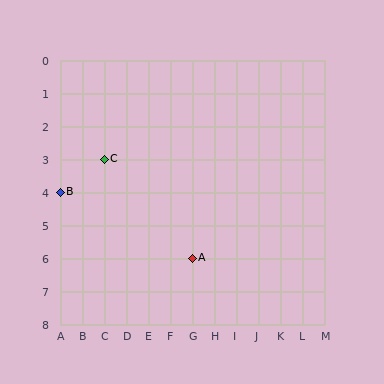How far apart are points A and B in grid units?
Points A and B are 6 columns and 2 rows apart (about 6.3 grid units diagonally).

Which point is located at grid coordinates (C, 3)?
Point C is at (C, 3).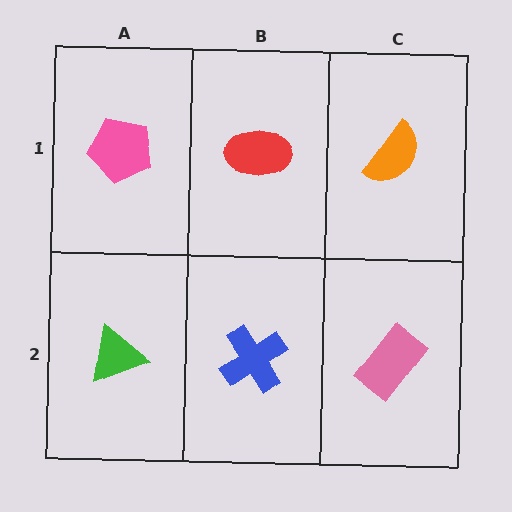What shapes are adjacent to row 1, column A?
A green triangle (row 2, column A), a red ellipse (row 1, column B).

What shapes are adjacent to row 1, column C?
A pink rectangle (row 2, column C), a red ellipse (row 1, column B).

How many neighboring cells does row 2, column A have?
2.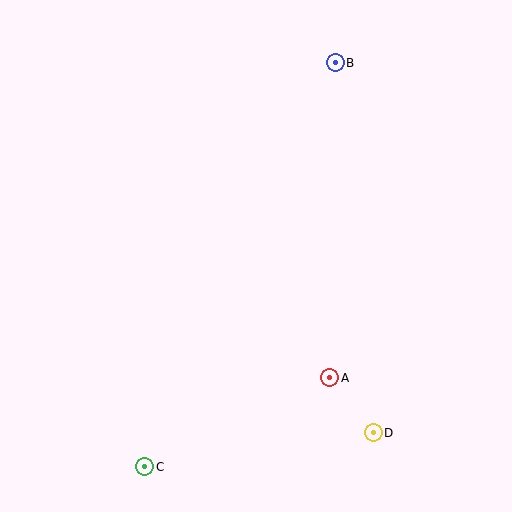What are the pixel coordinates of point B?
Point B is at (335, 63).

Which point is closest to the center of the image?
Point A at (330, 378) is closest to the center.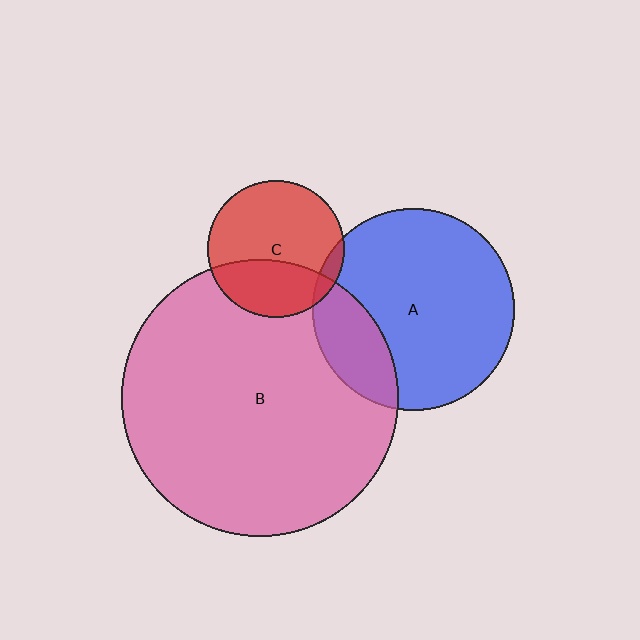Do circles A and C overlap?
Yes.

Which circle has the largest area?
Circle B (pink).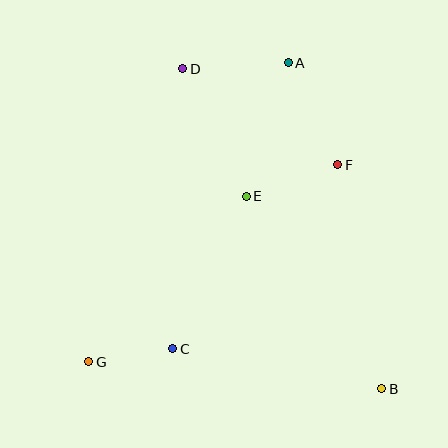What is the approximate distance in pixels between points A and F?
The distance between A and F is approximately 113 pixels.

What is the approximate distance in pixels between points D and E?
The distance between D and E is approximately 143 pixels.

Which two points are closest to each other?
Points C and G are closest to each other.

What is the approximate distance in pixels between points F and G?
The distance between F and G is approximately 318 pixels.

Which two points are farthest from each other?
Points B and D are farthest from each other.